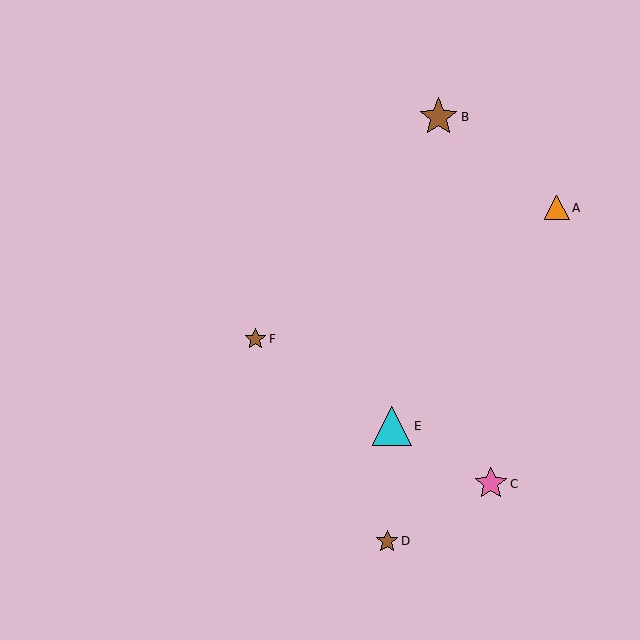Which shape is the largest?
The cyan triangle (labeled E) is the largest.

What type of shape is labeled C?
Shape C is a pink star.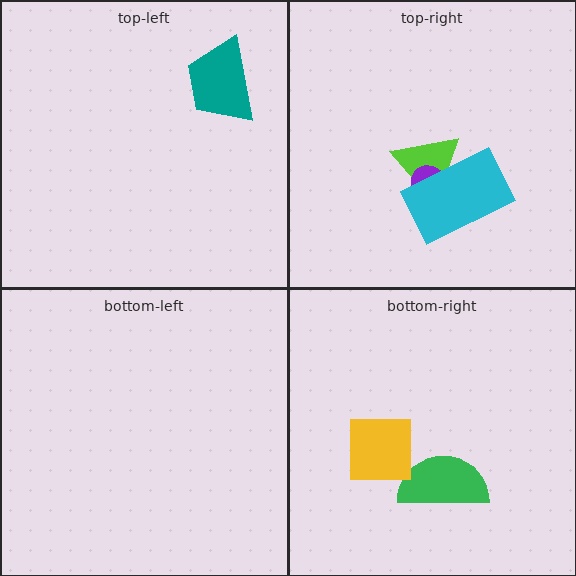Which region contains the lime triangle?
The top-right region.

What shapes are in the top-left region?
The teal trapezoid.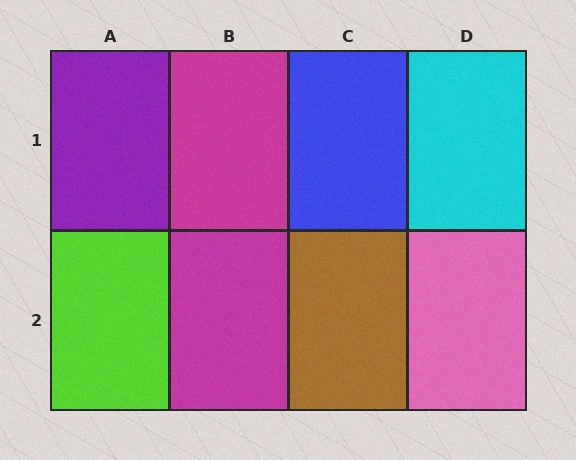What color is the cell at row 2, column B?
Magenta.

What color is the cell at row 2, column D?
Pink.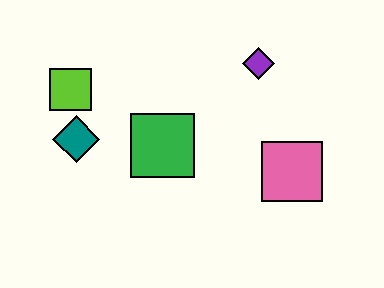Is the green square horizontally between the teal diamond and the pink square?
Yes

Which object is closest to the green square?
The teal diamond is closest to the green square.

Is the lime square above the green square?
Yes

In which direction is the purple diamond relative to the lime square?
The purple diamond is to the right of the lime square.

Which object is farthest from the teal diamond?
The pink square is farthest from the teal diamond.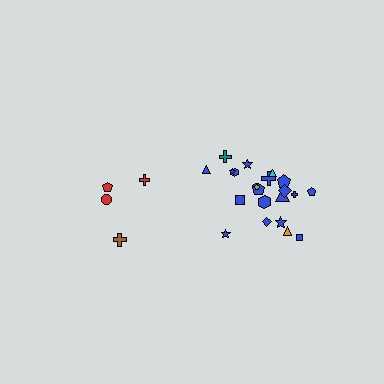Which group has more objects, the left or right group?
The right group.